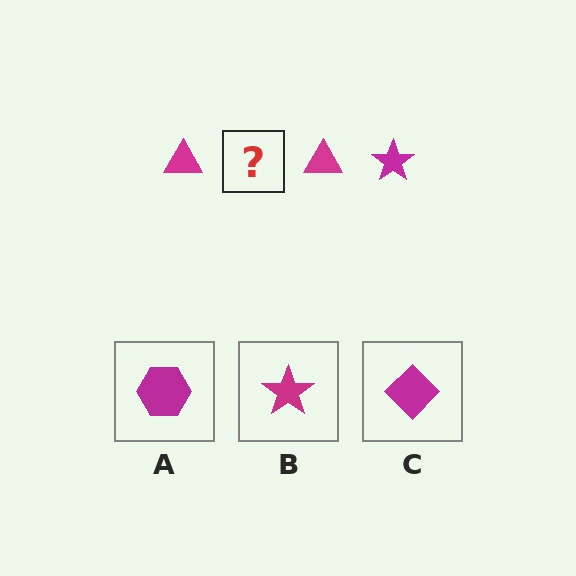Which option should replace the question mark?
Option B.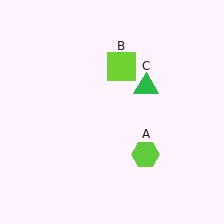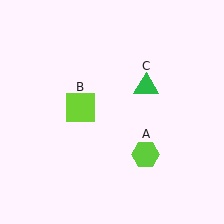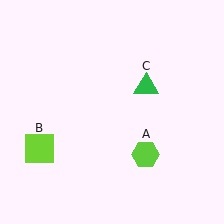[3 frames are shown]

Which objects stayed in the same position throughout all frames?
Lime hexagon (object A) and green triangle (object C) remained stationary.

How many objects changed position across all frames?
1 object changed position: lime square (object B).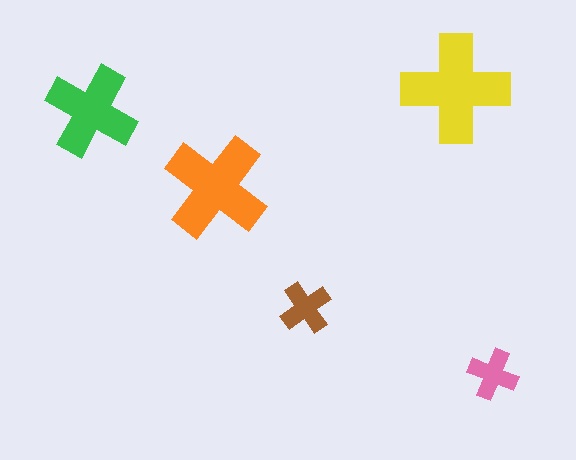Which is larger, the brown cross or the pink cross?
The brown one.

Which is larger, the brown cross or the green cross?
The green one.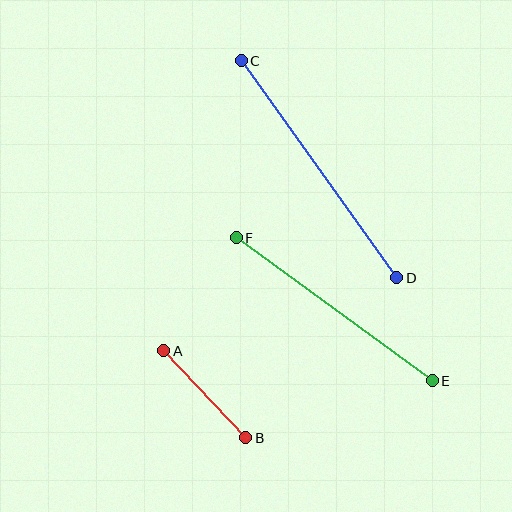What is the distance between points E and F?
The distance is approximately 243 pixels.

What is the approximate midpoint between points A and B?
The midpoint is at approximately (205, 394) pixels.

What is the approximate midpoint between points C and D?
The midpoint is at approximately (319, 169) pixels.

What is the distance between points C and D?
The distance is approximately 267 pixels.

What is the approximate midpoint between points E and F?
The midpoint is at approximately (334, 309) pixels.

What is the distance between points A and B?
The distance is approximately 119 pixels.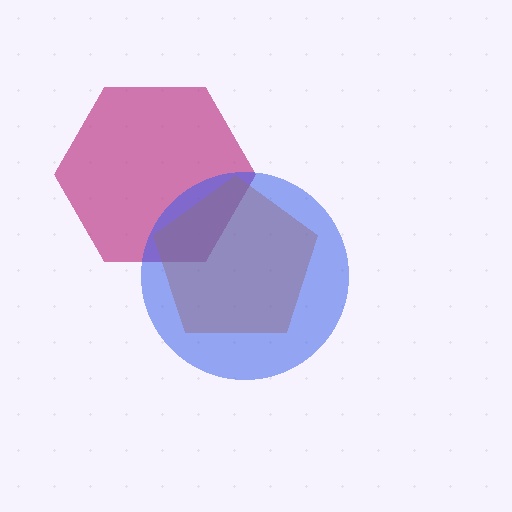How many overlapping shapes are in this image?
There are 3 overlapping shapes in the image.